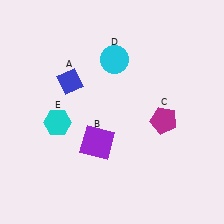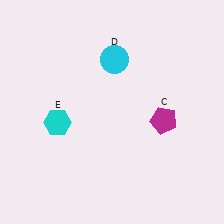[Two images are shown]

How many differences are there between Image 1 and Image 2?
There are 2 differences between the two images.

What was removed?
The purple square (B), the blue diamond (A) were removed in Image 2.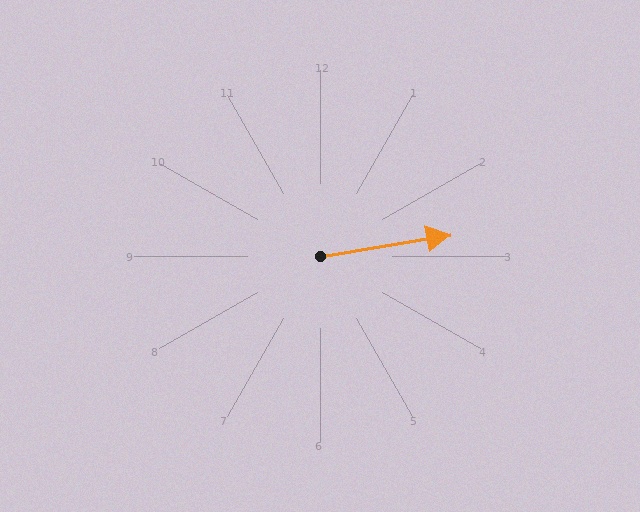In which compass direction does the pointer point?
East.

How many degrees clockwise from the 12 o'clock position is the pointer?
Approximately 81 degrees.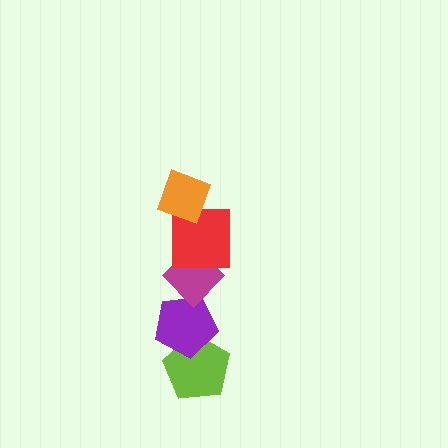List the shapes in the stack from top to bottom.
From top to bottom: the orange diamond, the red square, the magenta diamond, the purple pentagon, the lime pentagon.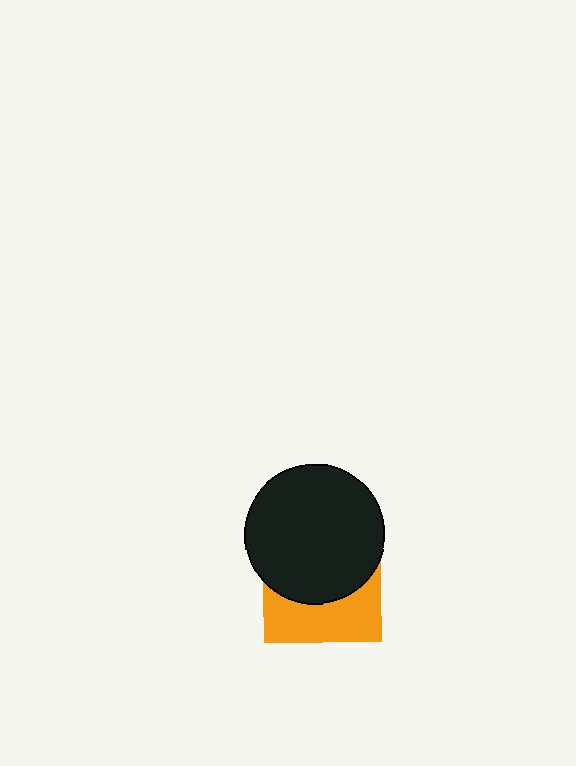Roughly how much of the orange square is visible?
A small part of it is visible (roughly 41%).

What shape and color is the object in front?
The object in front is a black circle.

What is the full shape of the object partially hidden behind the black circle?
The partially hidden object is an orange square.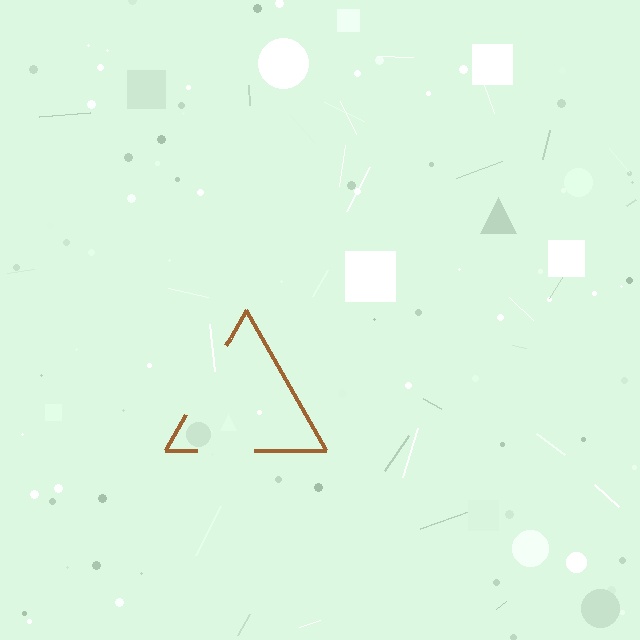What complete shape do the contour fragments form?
The contour fragments form a triangle.